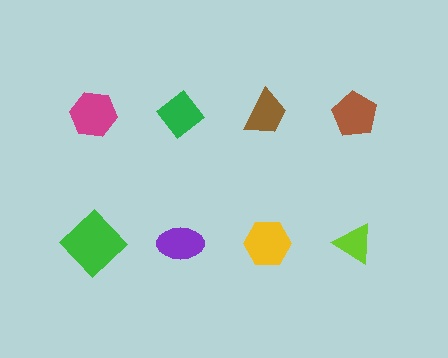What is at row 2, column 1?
A green diamond.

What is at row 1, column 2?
A green diamond.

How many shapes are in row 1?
4 shapes.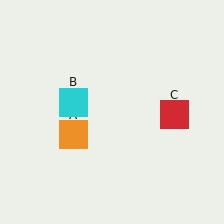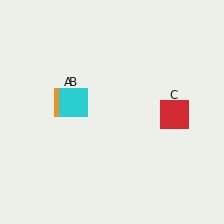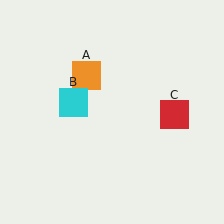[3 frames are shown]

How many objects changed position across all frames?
1 object changed position: orange square (object A).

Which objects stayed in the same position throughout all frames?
Cyan square (object B) and red square (object C) remained stationary.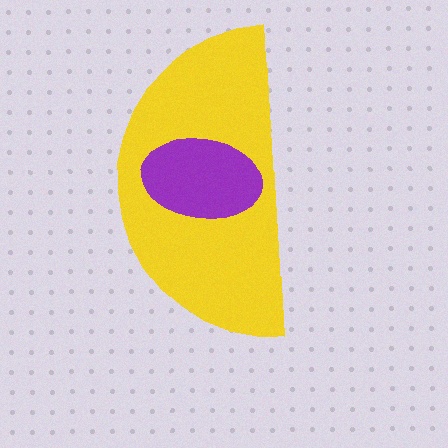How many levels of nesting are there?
2.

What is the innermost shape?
The purple ellipse.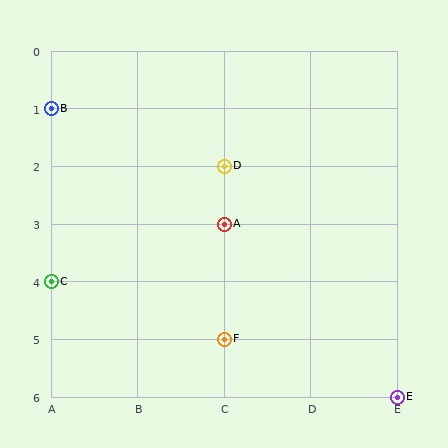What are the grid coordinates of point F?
Point F is at grid coordinates (C, 5).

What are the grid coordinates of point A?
Point A is at grid coordinates (C, 3).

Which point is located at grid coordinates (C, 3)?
Point A is at (C, 3).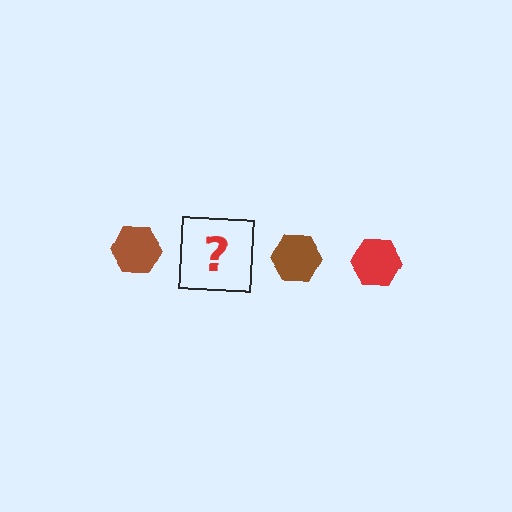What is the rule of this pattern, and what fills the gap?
The rule is that the pattern cycles through brown, red hexagons. The gap should be filled with a red hexagon.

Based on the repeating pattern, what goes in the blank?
The blank should be a red hexagon.